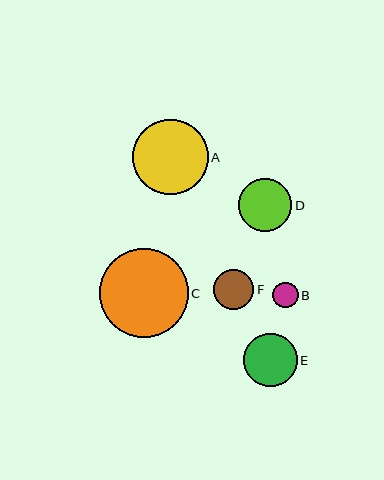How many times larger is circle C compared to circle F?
Circle C is approximately 2.2 times the size of circle F.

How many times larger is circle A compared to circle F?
Circle A is approximately 1.9 times the size of circle F.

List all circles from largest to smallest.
From largest to smallest: C, A, E, D, F, B.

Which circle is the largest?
Circle C is the largest with a size of approximately 89 pixels.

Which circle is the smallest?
Circle B is the smallest with a size of approximately 26 pixels.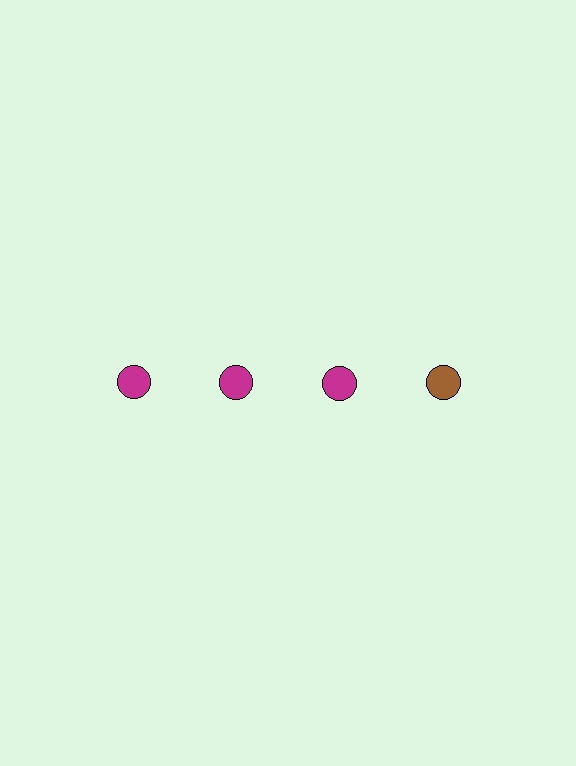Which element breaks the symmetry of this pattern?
The brown circle in the top row, second from right column breaks the symmetry. All other shapes are magenta circles.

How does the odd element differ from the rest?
It has a different color: brown instead of magenta.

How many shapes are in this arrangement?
There are 4 shapes arranged in a grid pattern.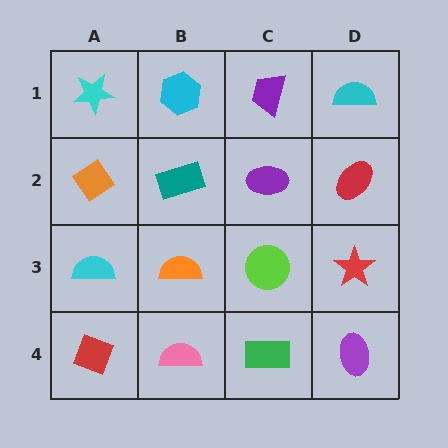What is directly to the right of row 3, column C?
A red star.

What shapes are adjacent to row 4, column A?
A cyan semicircle (row 3, column A), a pink semicircle (row 4, column B).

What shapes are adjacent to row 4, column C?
A lime circle (row 3, column C), a pink semicircle (row 4, column B), a purple ellipse (row 4, column D).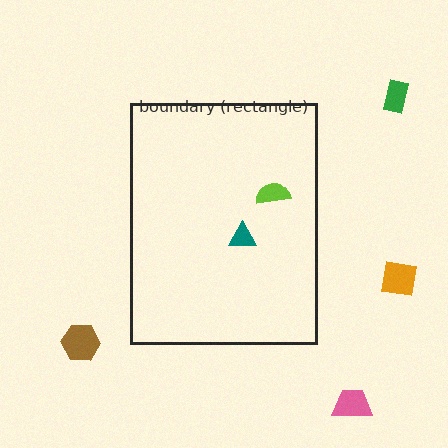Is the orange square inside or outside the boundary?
Outside.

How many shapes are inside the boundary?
2 inside, 4 outside.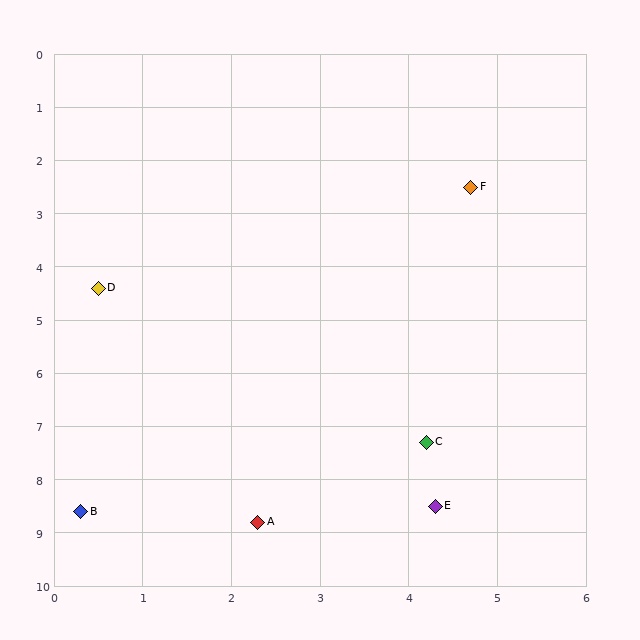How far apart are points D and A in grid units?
Points D and A are about 4.8 grid units apart.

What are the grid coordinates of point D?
Point D is at approximately (0.5, 4.4).